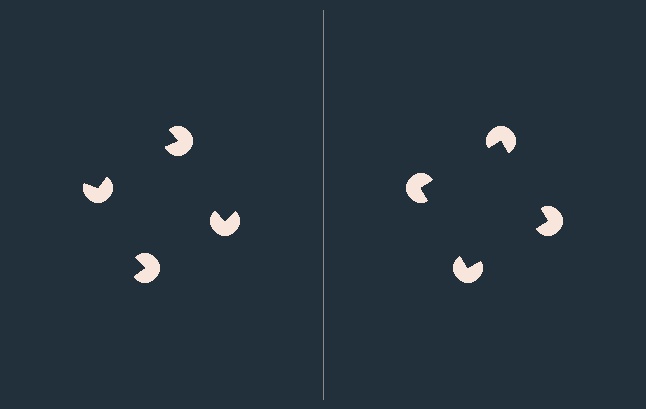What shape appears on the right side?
An illusory square.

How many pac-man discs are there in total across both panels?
8 — 4 on each side.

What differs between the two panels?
The pac-man discs are positioned identically on both sides; only the wedge orientations differ. On the right they align to a square; on the left they are misaligned.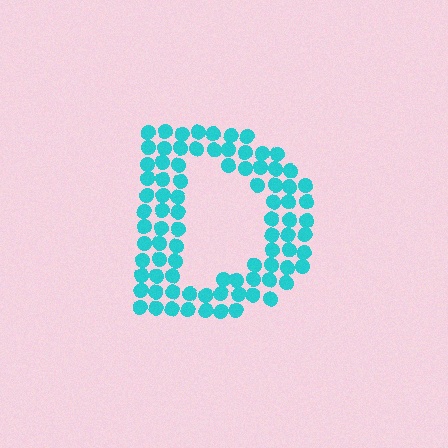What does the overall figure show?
The overall figure shows the letter D.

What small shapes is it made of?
It is made of small circles.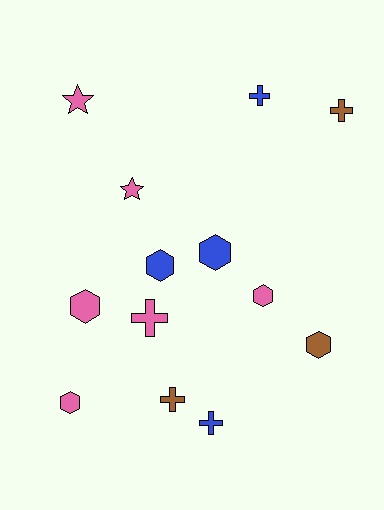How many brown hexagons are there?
There is 1 brown hexagon.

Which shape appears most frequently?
Hexagon, with 6 objects.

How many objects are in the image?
There are 13 objects.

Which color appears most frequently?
Pink, with 6 objects.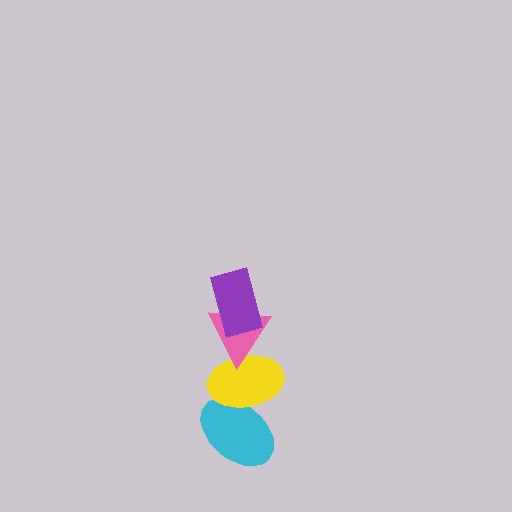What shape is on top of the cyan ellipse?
The yellow ellipse is on top of the cyan ellipse.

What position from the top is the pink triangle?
The pink triangle is 2nd from the top.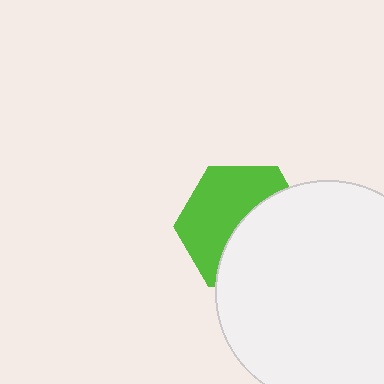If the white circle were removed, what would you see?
You would see the complete lime hexagon.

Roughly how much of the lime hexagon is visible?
About half of it is visible (roughly 52%).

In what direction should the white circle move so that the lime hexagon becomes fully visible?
The white circle should move toward the lower-right. That is the shortest direction to clear the overlap and leave the lime hexagon fully visible.